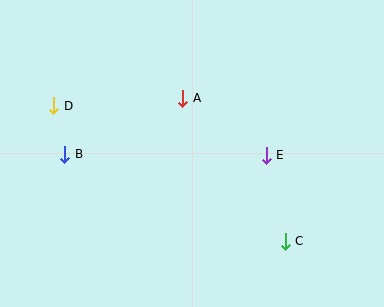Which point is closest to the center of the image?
Point A at (183, 98) is closest to the center.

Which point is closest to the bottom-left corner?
Point B is closest to the bottom-left corner.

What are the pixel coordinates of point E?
Point E is at (266, 155).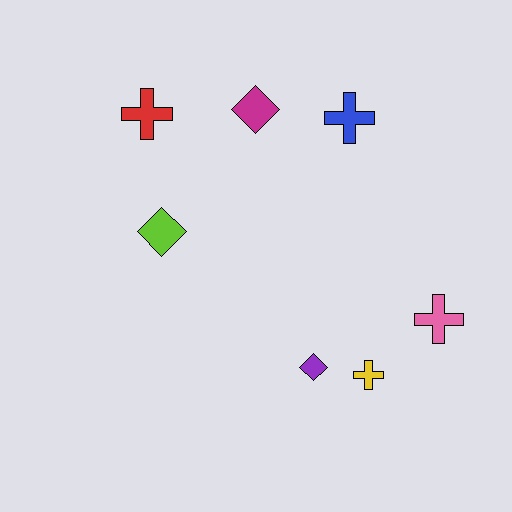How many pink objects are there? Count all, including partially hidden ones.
There is 1 pink object.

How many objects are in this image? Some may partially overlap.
There are 7 objects.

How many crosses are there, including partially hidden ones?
There are 4 crosses.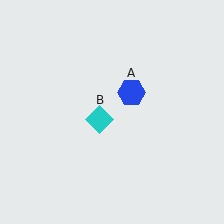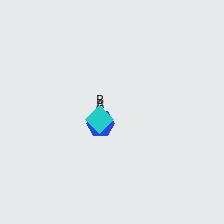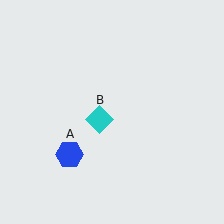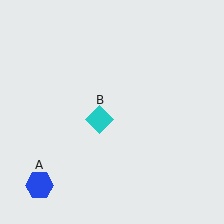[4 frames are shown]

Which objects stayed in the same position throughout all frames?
Cyan diamond (object B) remained stationary.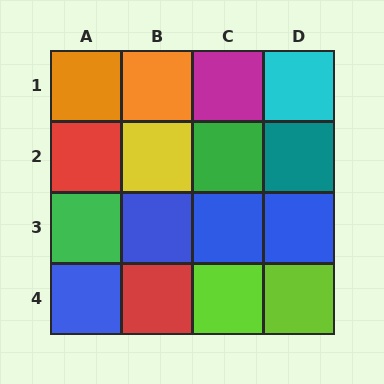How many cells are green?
2 cells are green.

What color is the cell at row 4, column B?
Red.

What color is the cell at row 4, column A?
Blue.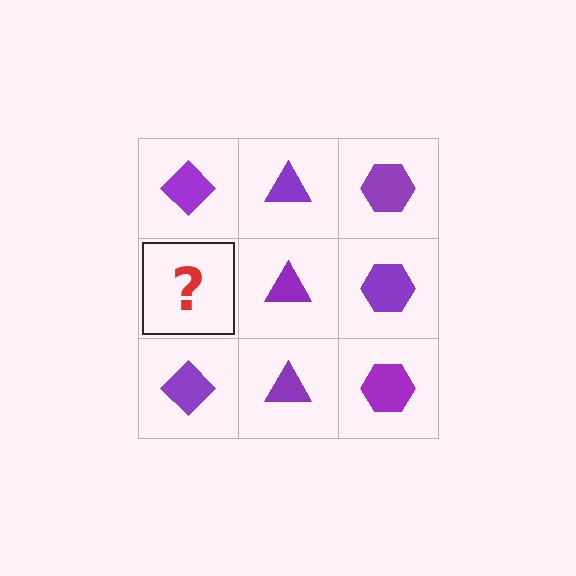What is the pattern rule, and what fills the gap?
The rule is that each column has a consistent shape. The gap should be filled with a purple diamond.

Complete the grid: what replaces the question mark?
The question mark should be replaced with a purple diamond.